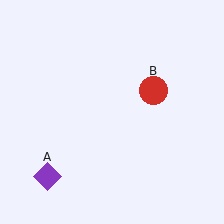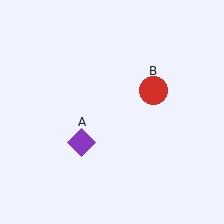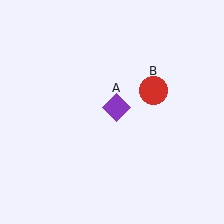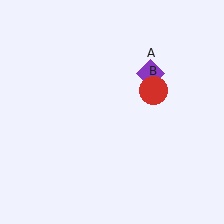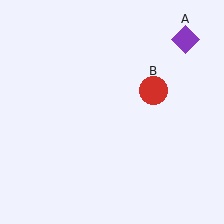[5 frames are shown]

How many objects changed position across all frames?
1 object changed position: purple diamond (object A).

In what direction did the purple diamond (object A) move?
The purple diamond (object A) moved up and to the right.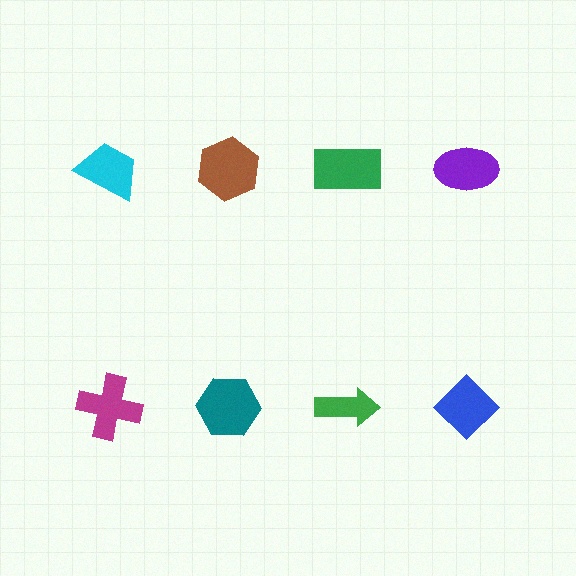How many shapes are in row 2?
4 shapes.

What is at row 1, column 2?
A brown hexagon.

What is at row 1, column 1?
A cyan trapezoid.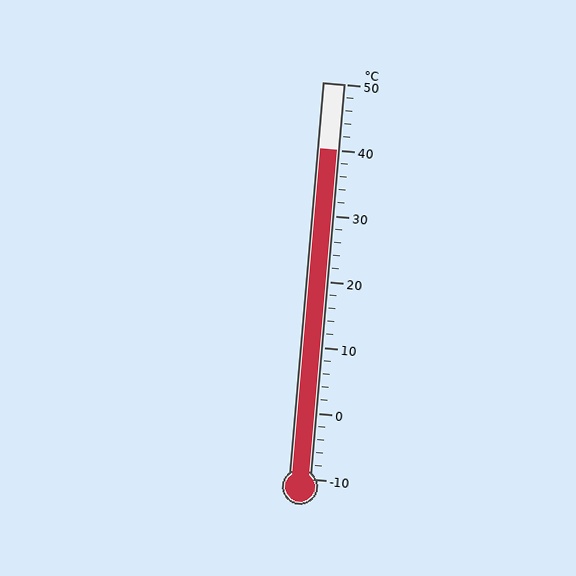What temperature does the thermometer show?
The thermometer shows approximately 40°C.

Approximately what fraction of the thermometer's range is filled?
The thermometer is filled to approximately 85% of its range.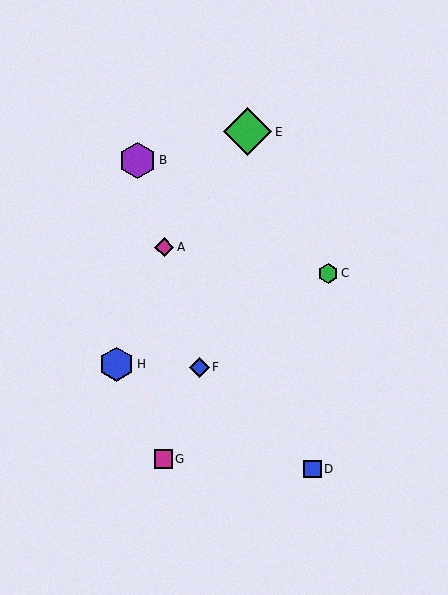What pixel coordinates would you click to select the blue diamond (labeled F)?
Click at (199, 367) to select the blue diamond F.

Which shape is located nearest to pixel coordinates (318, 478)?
The blue square (labeled D) at (312, 469) is nearest to that location.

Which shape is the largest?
The green diamond (labeled E) is the largest.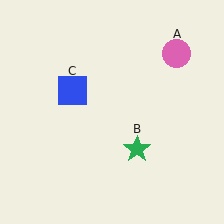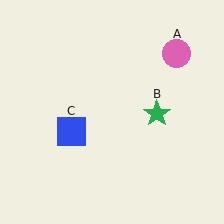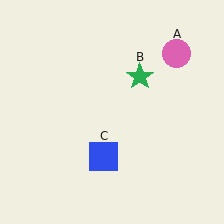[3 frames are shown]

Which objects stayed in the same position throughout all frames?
Pink circle (object A) remained stationary.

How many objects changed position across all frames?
2 objects changed position: green star (object B), blue square (object C).